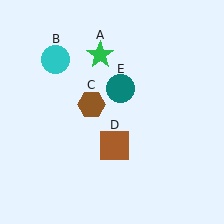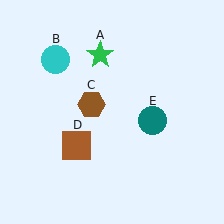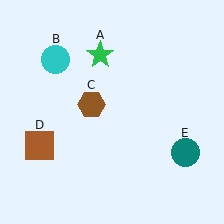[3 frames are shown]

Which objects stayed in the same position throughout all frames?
Green star (object A) and cyan circle (object B) and brown hexagon (object C) remained stationary.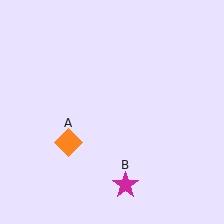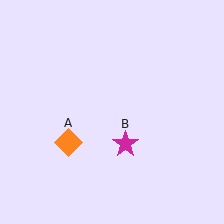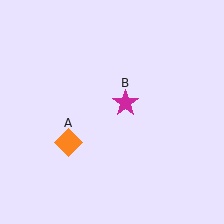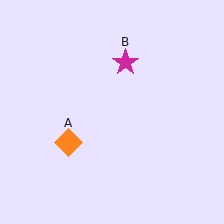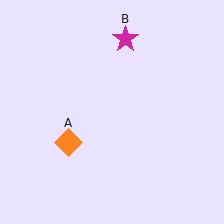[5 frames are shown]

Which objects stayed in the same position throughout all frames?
Orange diamond (object A) remained stationary.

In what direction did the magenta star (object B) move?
The magenta star (object B) moved up.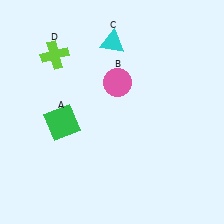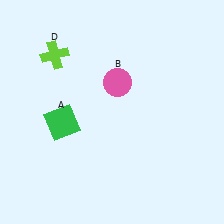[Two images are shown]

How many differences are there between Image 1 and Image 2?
There is 1 difference between the two images.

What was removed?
The cyan triangle (C) was removed in Image 2.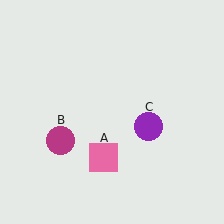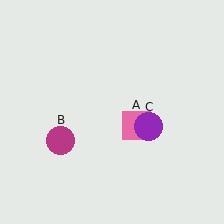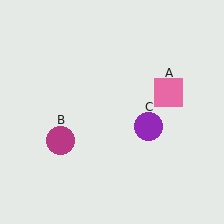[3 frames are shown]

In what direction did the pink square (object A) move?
The pink square (object A) moved up and to the right.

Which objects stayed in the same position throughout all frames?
Magenta circle (object B) and purple circle (object C) remained stationary.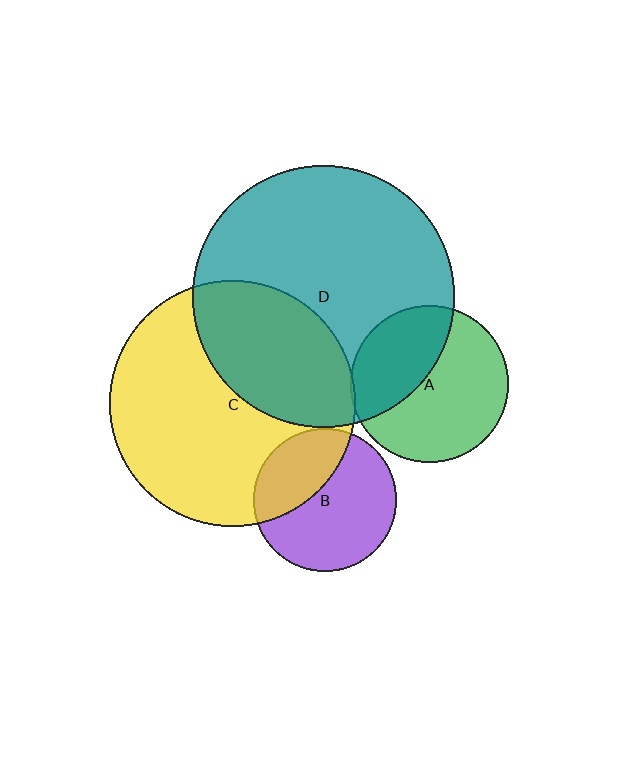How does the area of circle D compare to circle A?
Approximately 2.8 times.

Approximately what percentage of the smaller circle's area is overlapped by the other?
Approximately 40%.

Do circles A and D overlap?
Yes.